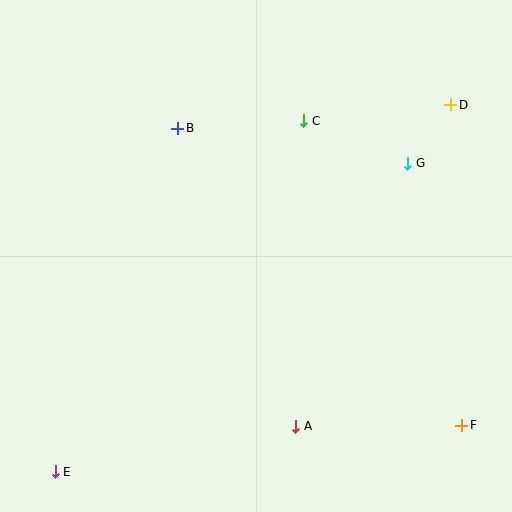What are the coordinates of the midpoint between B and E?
The midpoint between B and E is at (117, 300).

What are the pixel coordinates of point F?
Point F is at (462, 425).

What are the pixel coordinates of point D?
Point D is at (451, 105).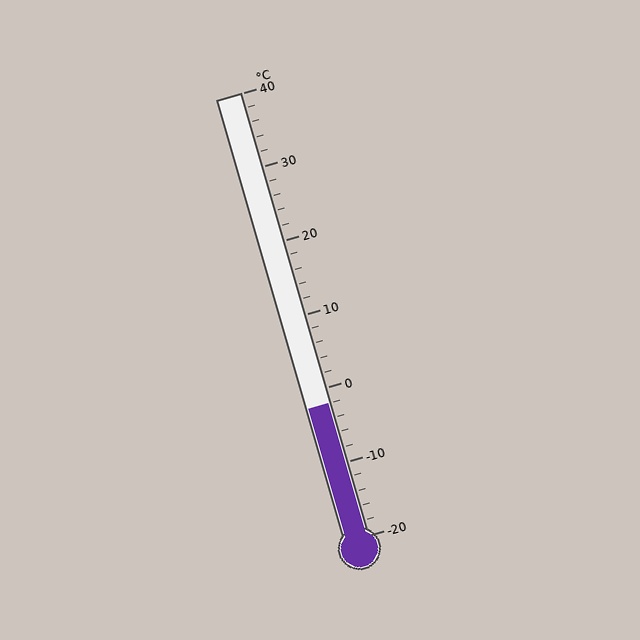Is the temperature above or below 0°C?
The temperature is below 0°C.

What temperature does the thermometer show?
The thermometer shows approximately -2°C.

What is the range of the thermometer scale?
The thermometer scale ranges from -20°C to 40°C.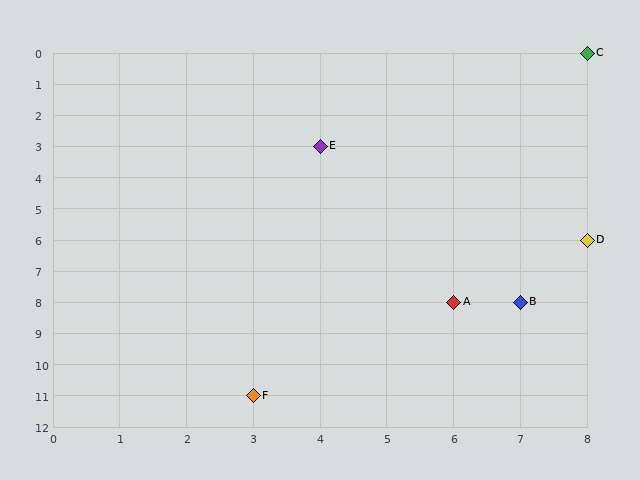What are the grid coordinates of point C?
Point C is at grid coordinates (8, 0).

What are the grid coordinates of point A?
Point A is at grid coordinates (6, 8).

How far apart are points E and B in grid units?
Points E and B are 3 columns and 5 rows apart (about 5.8 grid units diagonally).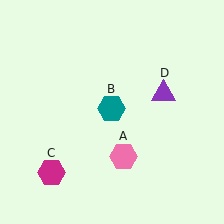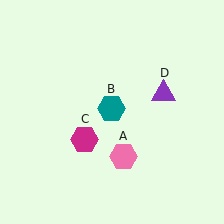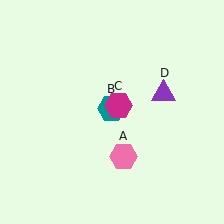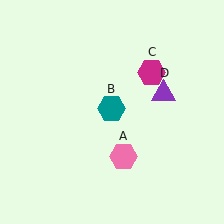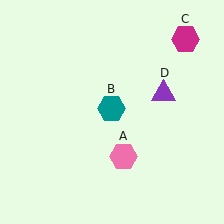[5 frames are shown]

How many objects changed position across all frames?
1 object changed position: magenta hexagon (object C).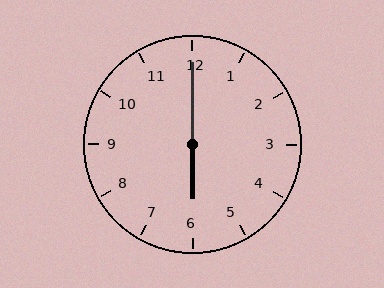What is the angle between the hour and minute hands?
Approximately 180 degrees.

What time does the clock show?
6:00.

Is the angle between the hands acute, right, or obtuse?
It is obtuse.